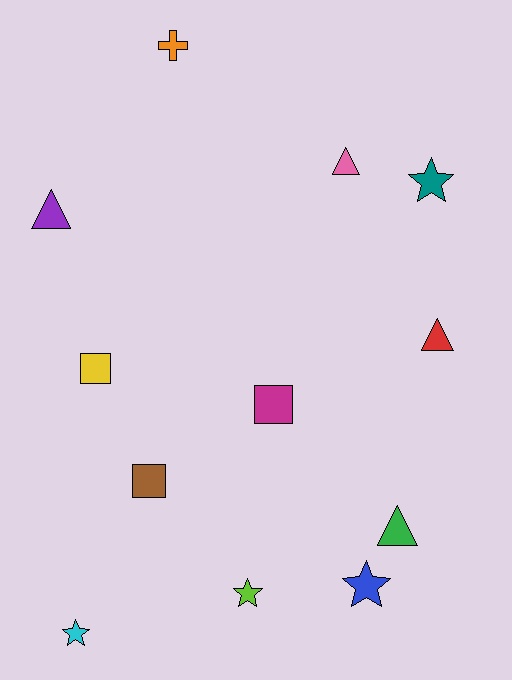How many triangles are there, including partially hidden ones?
There are 4 triangles.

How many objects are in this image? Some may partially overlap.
There are 12 objects.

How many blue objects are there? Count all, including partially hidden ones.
There is 1 blue object.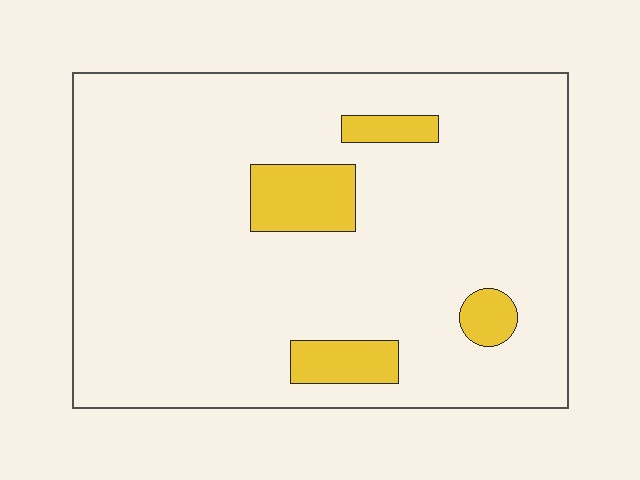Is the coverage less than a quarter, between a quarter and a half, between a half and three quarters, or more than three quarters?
Less than a quarter.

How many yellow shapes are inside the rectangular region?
4.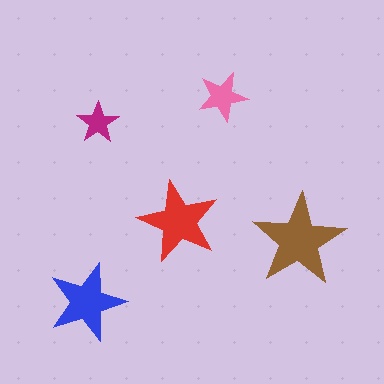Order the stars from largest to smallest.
the brown one, the red one, the blue one, the pink one, the magenta one.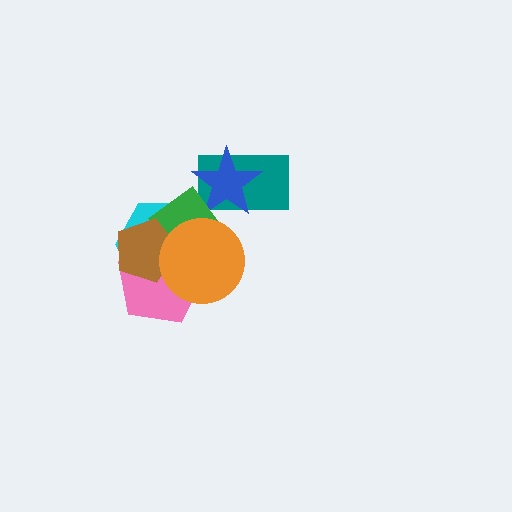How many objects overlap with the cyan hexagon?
4 objects overlap with the cyan hexagon.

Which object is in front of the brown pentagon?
The orange circle is in front of the brown pentagon.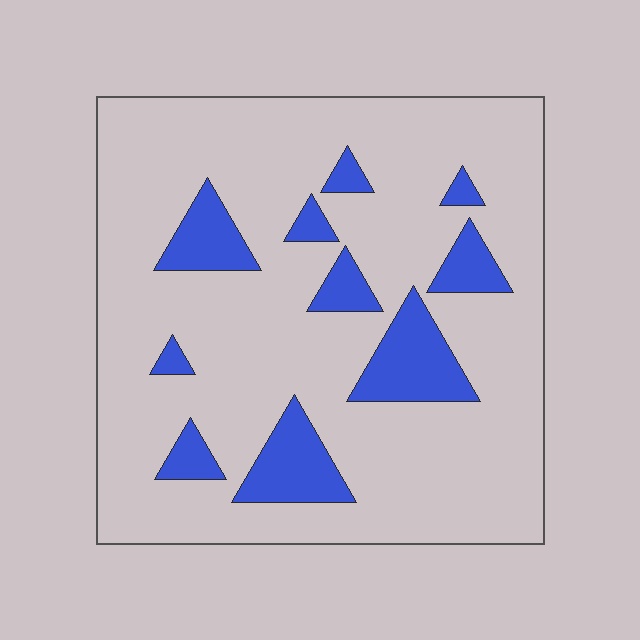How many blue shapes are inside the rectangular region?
10.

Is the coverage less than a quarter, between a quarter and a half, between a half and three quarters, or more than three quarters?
Less than a quarter.